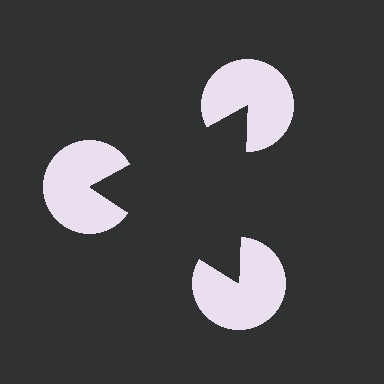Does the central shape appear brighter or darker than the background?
It typically appears slightly darker than the background, even though no actual brightness change is drawn.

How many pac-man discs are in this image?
There are 3 — one at each vertex of the illusory triangle.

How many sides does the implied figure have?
3 sides.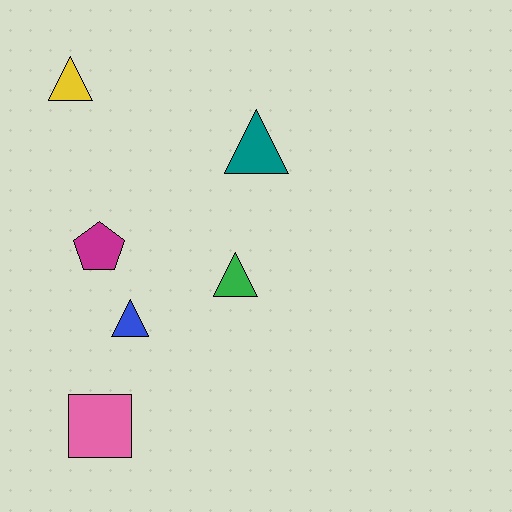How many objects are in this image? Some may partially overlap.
There are 6 objects.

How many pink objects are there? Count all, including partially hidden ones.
There is 1 pink object.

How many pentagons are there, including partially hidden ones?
There is 1 pentagon.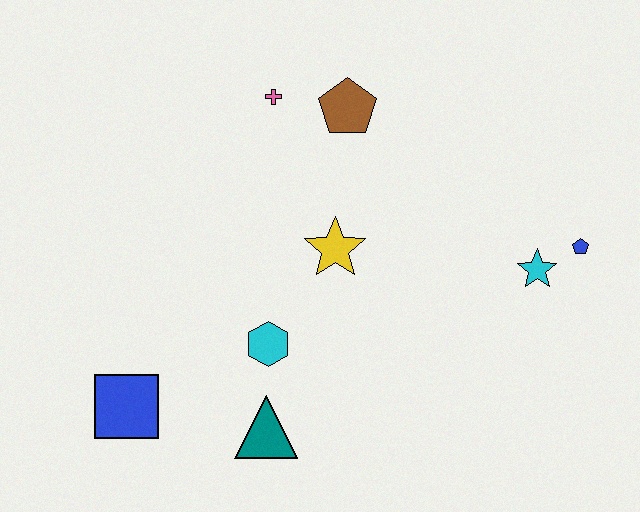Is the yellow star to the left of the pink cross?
No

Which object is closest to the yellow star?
The cyan hexagon is closest to the yellow star.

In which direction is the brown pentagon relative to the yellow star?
The brown pentagon is above the yellow star.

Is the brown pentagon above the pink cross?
No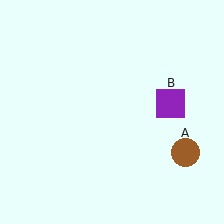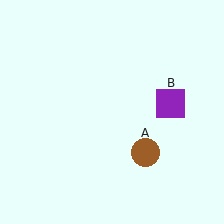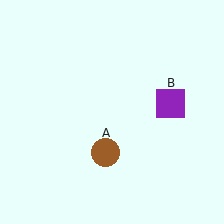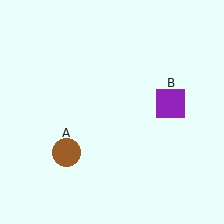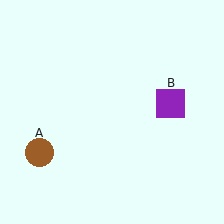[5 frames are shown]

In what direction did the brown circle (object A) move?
The brown circle (object A) moved left.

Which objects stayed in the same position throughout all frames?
Purple square (object B) remained stationary.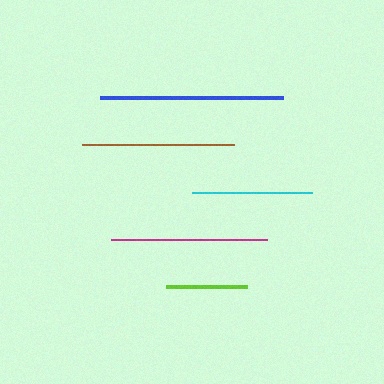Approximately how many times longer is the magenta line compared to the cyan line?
The magenta line is approximately 1.3 times the length of the cyan line.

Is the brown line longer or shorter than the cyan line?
The brown line is longer than the cyan line.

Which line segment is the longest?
The blue line is the longest at approximately 182 pixels.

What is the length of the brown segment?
The brown segment is approximately 152 pixels long.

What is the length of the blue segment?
The blue segment is approximately 182 pixels long.